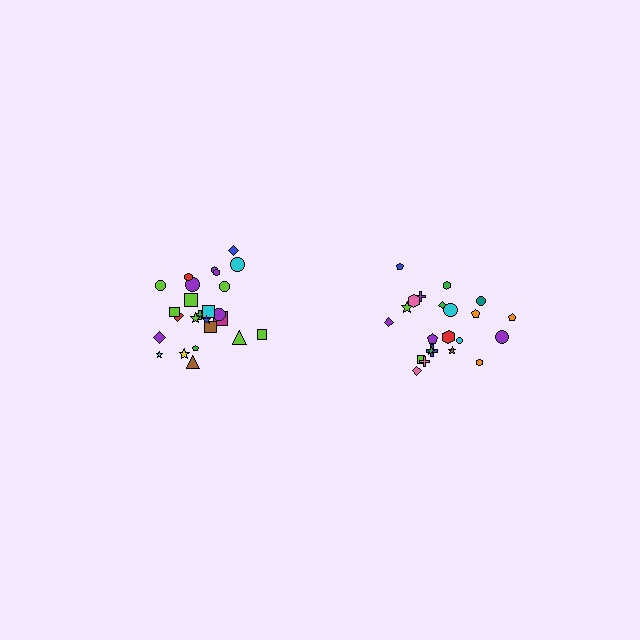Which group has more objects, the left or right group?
The left group.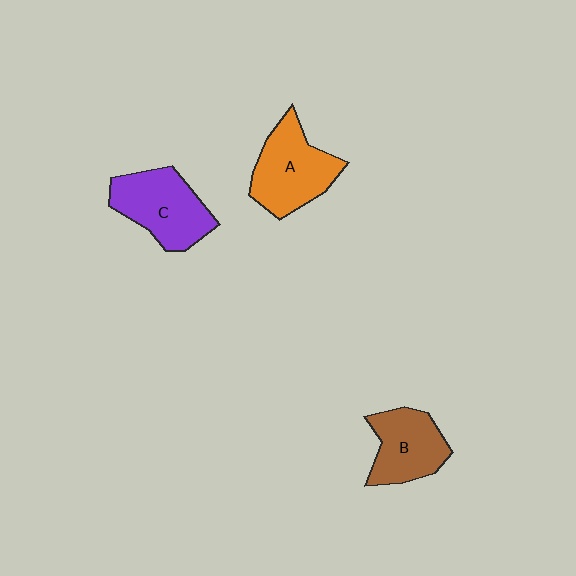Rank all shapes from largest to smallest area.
From largest to smallest: A (orange), C (purple), B (brown).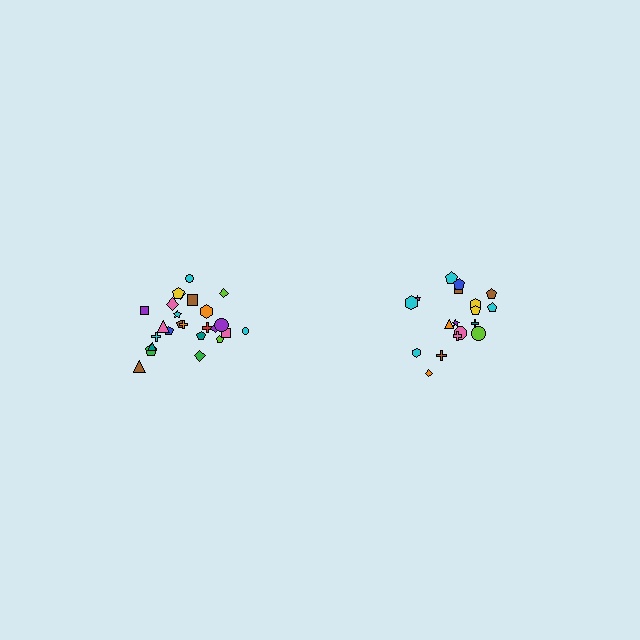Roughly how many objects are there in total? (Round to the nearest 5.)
Roughly 45 objects in total.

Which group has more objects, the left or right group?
The left group.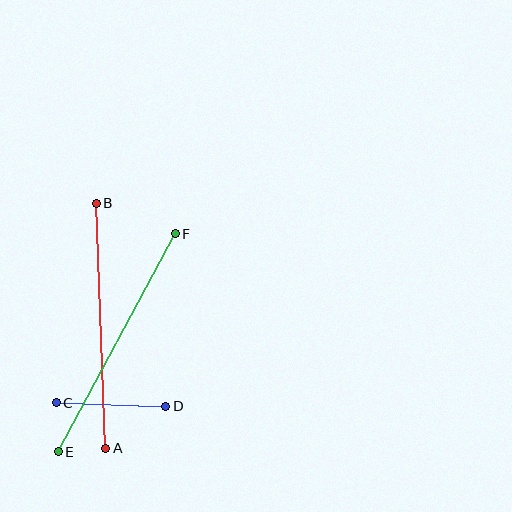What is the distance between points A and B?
The distance is approximately 245 pixels.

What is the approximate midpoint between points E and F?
The midpoint is at approximately (117, 343) pixels.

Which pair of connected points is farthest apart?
Points E and F are farthest apart.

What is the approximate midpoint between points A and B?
The midpoint is at approximately (101, 326) pixels.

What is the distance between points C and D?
The distance is approximately 109 pixels.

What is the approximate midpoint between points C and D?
The midpoint is at approximately (111, 404) pixels.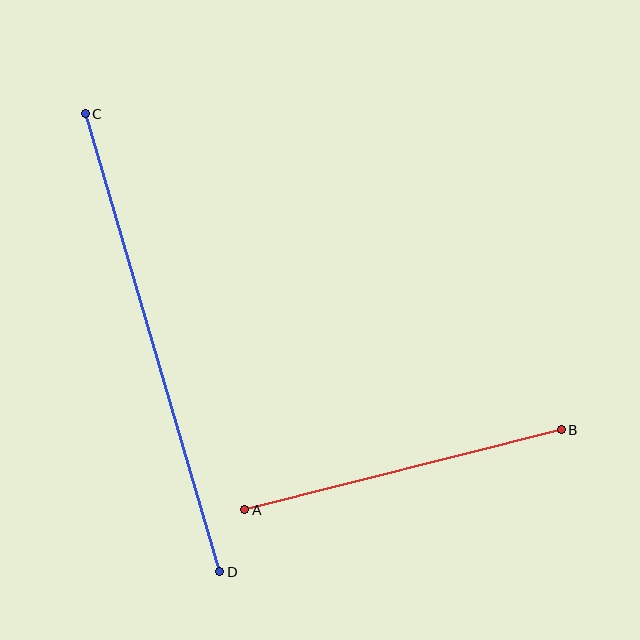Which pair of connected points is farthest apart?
Points C and D are farthest apart.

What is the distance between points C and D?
The distance is approximately 477 pixels.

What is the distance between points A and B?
The distance is approximately 327 pixels.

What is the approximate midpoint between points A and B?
The midpoint is at approximately (403, 470) pixels.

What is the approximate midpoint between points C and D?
The midpoint is at approximately (152, 343) pixels.